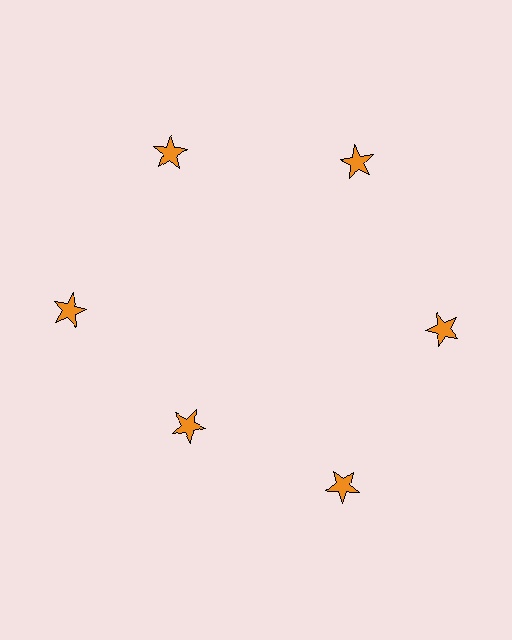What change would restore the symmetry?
The symmetry would be restored by moving it outward, back onto the ring so that all 6 stars sit at equal angles and equal distance from the center.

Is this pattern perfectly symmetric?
No. The 6 orange stars are arranged in a ring, but one element near the 7 o'clock position is pulled inward toward the center, breaking the 6-fold rotational symmetry.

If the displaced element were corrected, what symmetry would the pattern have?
It would have 6-fold rotational symmetry — the pattern would map onto itself every 60 degrees.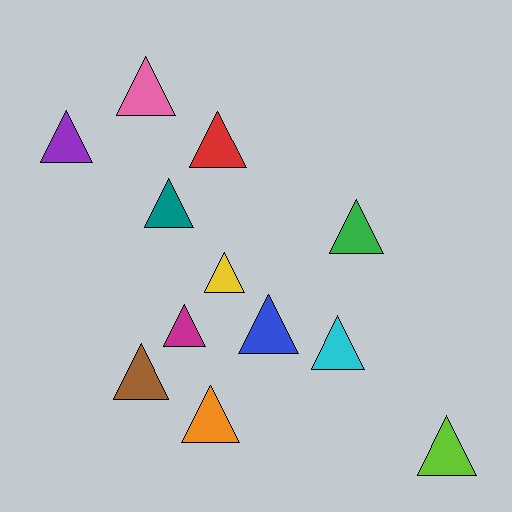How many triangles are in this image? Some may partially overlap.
There are 12 triangles.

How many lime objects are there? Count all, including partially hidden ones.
There is 1 lime object.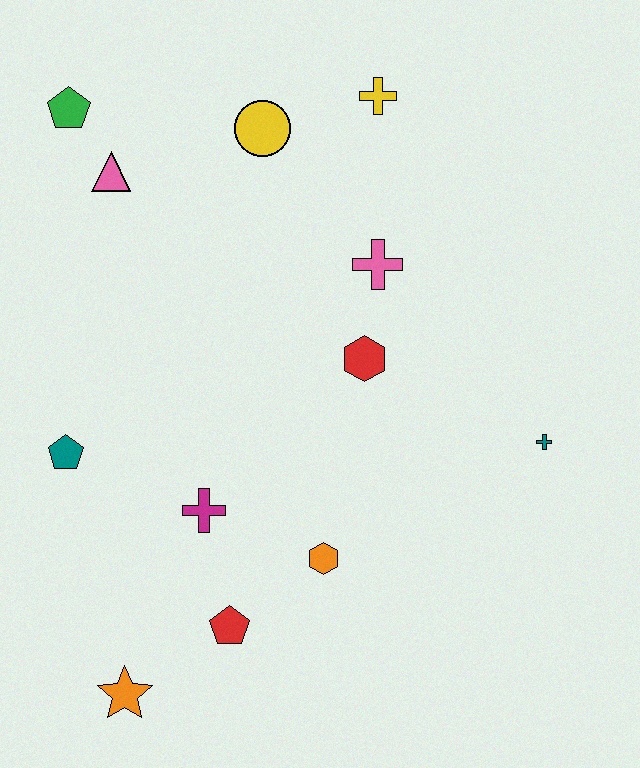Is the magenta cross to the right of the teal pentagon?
Yes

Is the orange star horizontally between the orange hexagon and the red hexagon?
No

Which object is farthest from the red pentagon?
The yellow cross is farthest from the red pentagon.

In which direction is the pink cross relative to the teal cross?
The pink cross is above the teal cross.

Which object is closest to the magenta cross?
The red pentagon is closest to the magenta cross.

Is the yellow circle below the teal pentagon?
No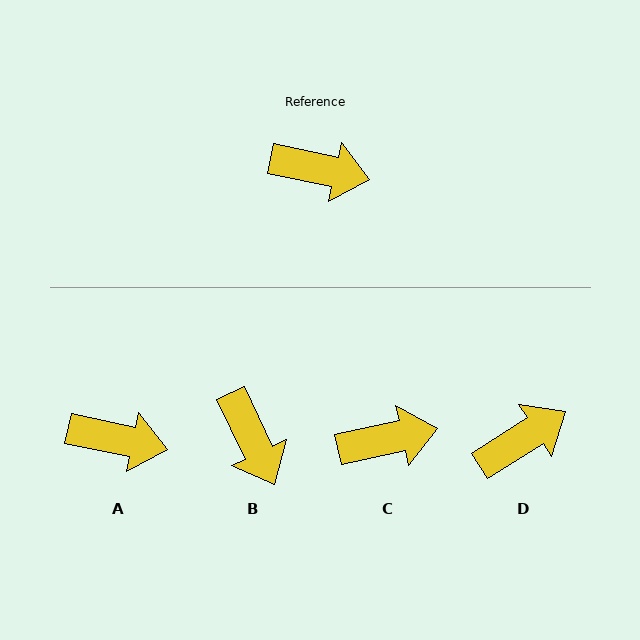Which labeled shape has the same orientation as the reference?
A.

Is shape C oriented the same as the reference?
No, it is off by about 24 degrees.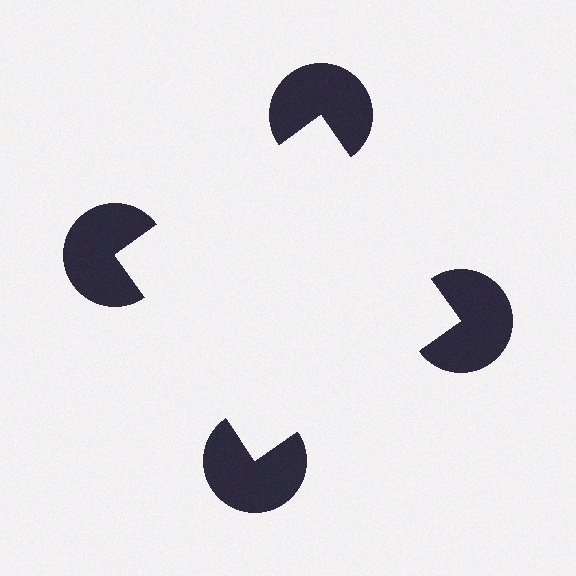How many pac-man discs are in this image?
There are 4 — one at each vertex of the illusory square.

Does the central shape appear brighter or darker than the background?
It typically appears slightly brighter than the background, even though no actual brightness change is drawn.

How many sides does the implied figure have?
4 sides.